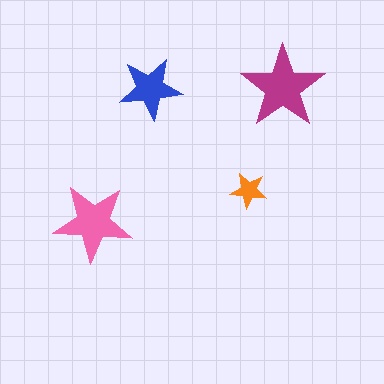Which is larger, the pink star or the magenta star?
The magenta one.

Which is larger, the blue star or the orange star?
The blue one.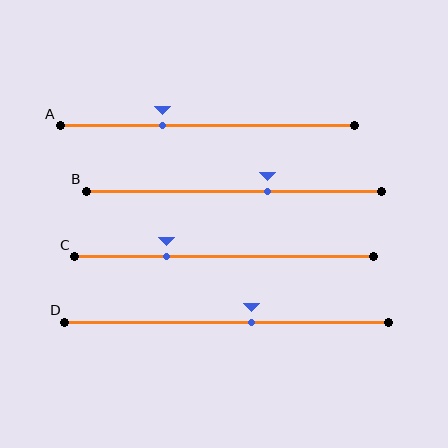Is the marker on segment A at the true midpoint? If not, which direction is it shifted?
No, the marker on segment A is shifted to the left by about 15% of the segment length.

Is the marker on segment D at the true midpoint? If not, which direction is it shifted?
No, the marker on segment D is shifted to the right by about 8% of the segment length.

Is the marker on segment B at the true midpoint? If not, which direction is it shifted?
No, the marker on segment B is shifted to the right by about 11% of the segment length.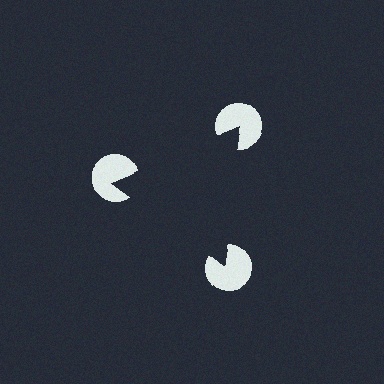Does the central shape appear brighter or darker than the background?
It typically appears slightly darker than the background, even though no actual brightness change is drawn.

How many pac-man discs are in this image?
There are 3 — one at each vertex of the illusory triangle.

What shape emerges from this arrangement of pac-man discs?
An illusory triangle — its edges are inferred from the aligned wedge cuts in the pac-man discs, not physically drawn.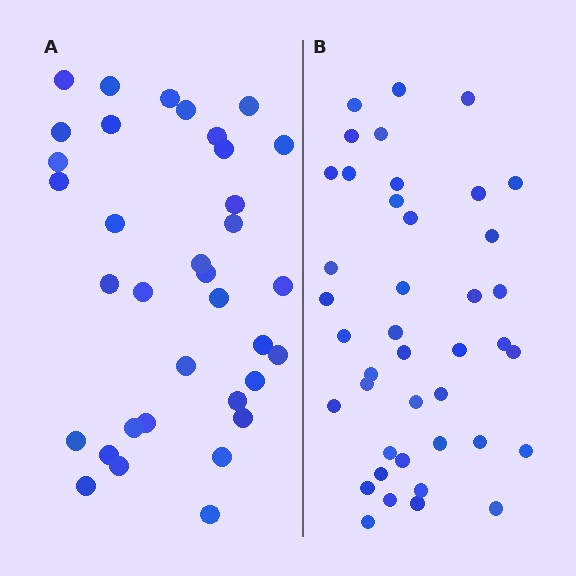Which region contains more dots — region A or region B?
Region B (the right region) has more dots.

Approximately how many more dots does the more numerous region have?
Region B has about 6 more dots than region A.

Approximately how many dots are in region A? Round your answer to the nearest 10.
About 40 dots. (The exact count is 35, which rounds to 40.)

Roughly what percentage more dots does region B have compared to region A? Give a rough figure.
About 15% more.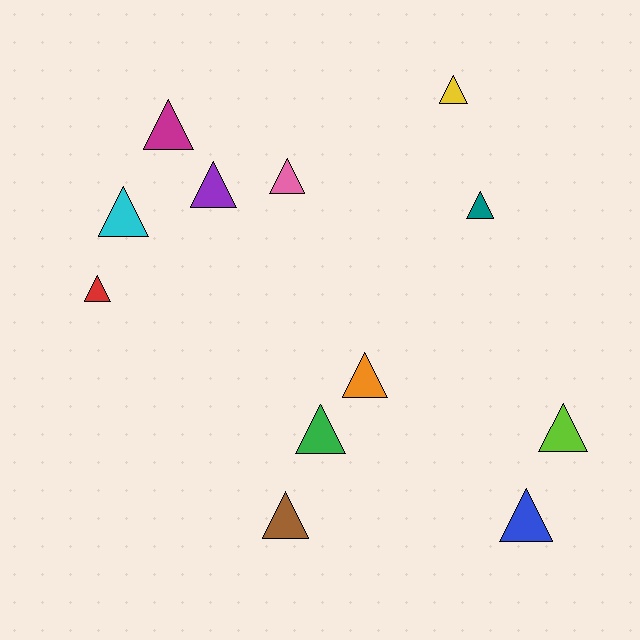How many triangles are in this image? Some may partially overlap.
There are 12 triangles.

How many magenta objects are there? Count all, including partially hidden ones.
There is 1 magenta object.